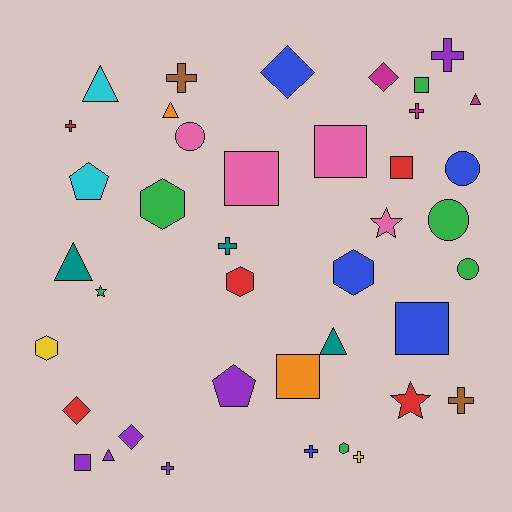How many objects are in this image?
There are 40 objects.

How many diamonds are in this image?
There are 4 diamonds.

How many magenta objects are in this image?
There are 3 magenta objects.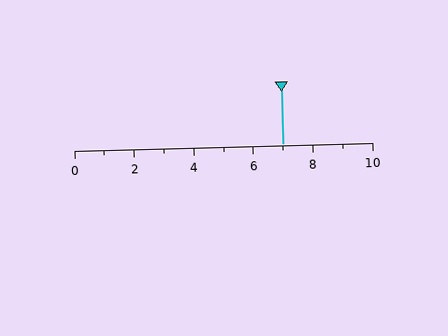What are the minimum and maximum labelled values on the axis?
The axis runs from 0 to 10.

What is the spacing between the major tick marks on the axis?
The major ticks are spaced 2 apart.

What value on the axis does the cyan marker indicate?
The marker indicates approximately 7.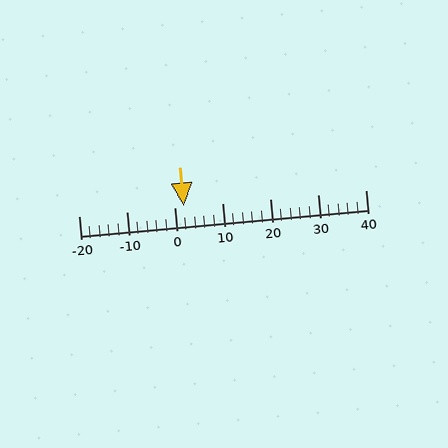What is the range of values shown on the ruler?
The ruler shows values from -20 to 40.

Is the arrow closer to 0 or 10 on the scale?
The arrow is closer to 0.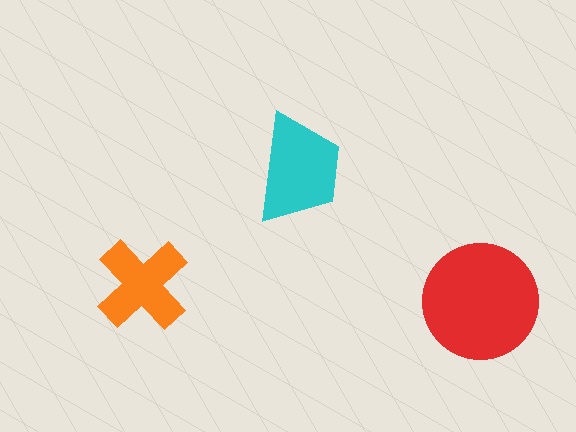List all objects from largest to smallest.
The red circle, the cyan trapezoid, the orange cross.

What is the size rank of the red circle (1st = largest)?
1st.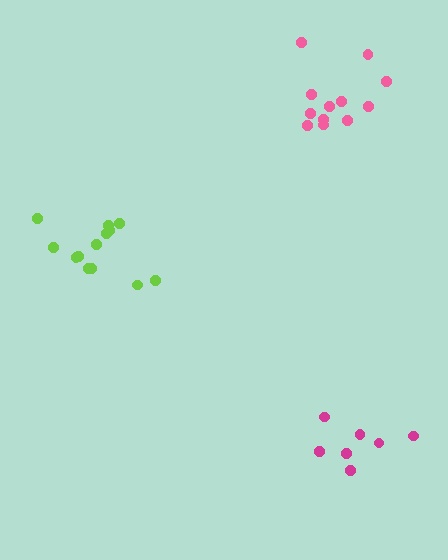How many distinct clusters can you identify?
There are 3 distinct clusters.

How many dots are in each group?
Group 1: 13 dots, Group 2: 12 dots, Group 3: 7 dots (32 total).